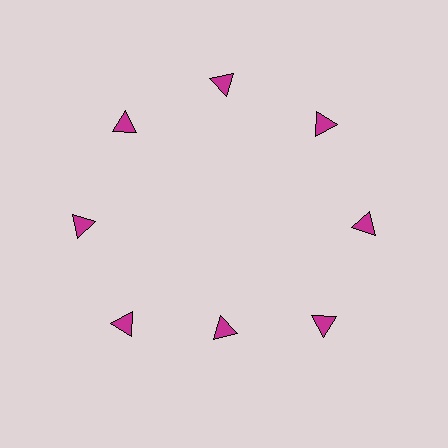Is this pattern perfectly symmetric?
No. The 8 magenta triangles are arranged in a ring, but one element near the 6 o'clock position is pulled inward toward the center, breaking the 8-fold rotational symmetry.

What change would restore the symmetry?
The symmetry would be restored by moving it outward, back onto the ring so that all 8 triangles sit at equal angles and equal distance from the center.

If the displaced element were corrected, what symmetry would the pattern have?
It would have 8-fold rotational symmetry — the pattern would map onto itself every 45 degrees.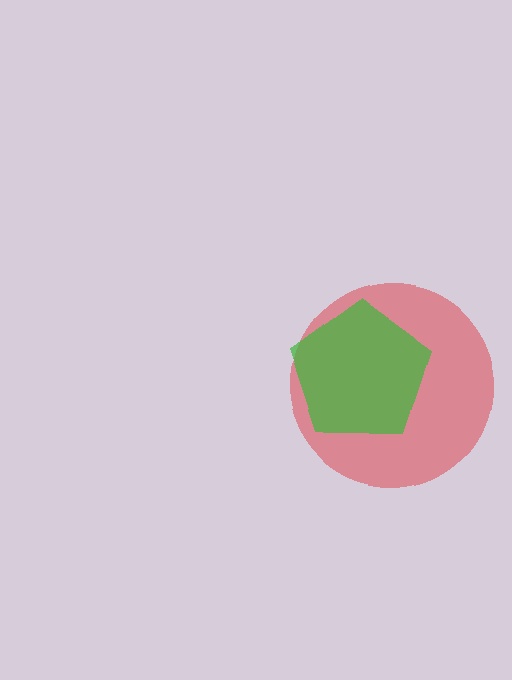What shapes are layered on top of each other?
The layered shapes are: a red circle, a green pentagon.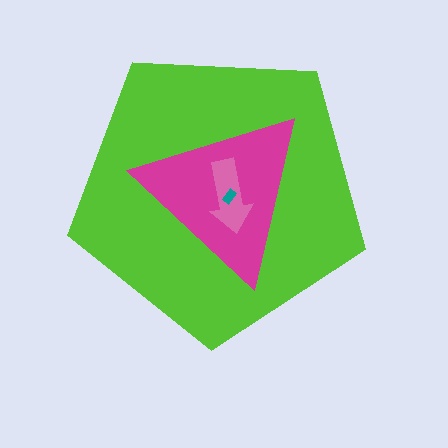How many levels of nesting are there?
4.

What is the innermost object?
The teal rectangle.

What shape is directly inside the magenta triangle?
The pink arrow.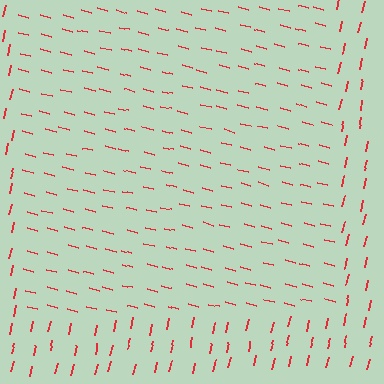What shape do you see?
I see a rectangle.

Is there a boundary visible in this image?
Yes, there is a texture boundary formed by a change in line orientation.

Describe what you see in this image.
The image is filled with small red line segments. A rectangle region in the image has lines oriented differently from the surrounding lines, creating a visible texture boundary.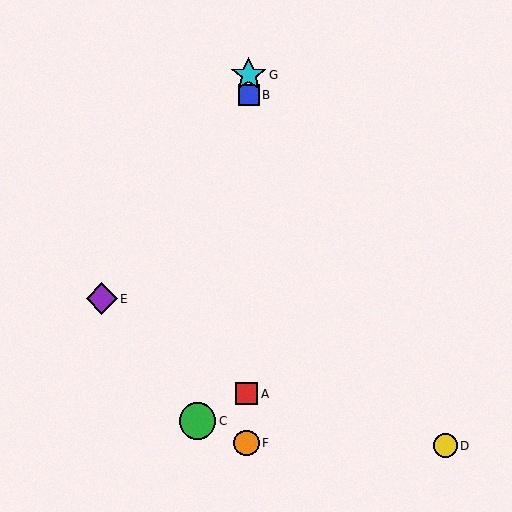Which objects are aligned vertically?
Objects A, B, F, G are aligned vertically.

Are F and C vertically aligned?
No, F is at x≈247 and C is at x≈198.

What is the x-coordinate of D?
Object D is at x≈445.